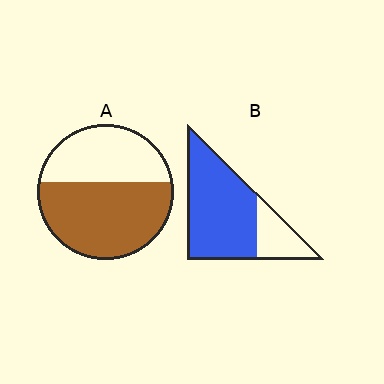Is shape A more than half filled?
Yes.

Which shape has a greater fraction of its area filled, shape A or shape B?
Shape B.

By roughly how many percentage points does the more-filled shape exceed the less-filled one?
By roughly 15 percentage points (B over A).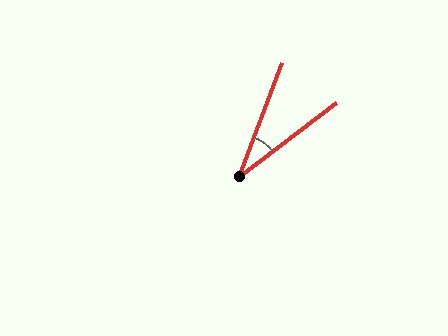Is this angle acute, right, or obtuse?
It is acute.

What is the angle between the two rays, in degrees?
Approximately 32 degrees.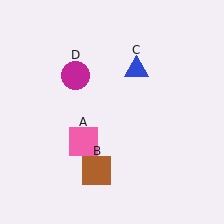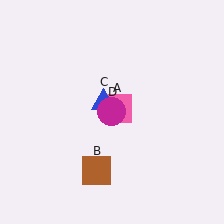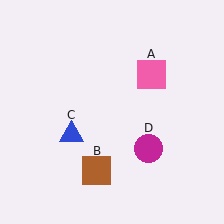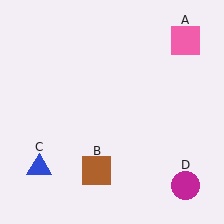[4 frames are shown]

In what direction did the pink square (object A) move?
The pink square (object A) moved up and to the right.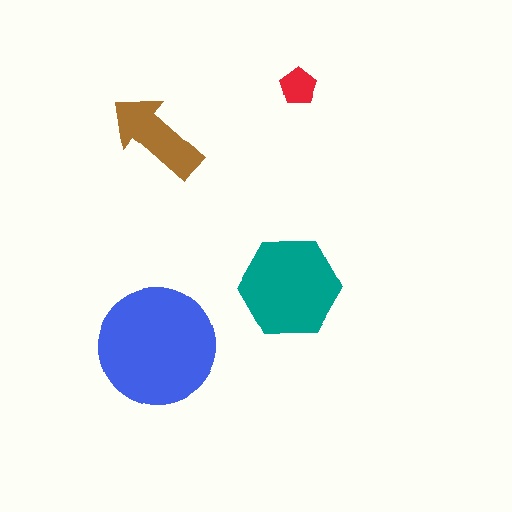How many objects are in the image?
There are 4 objects in the image.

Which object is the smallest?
The red pentagon.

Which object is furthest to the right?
The red pentagon is rightmost.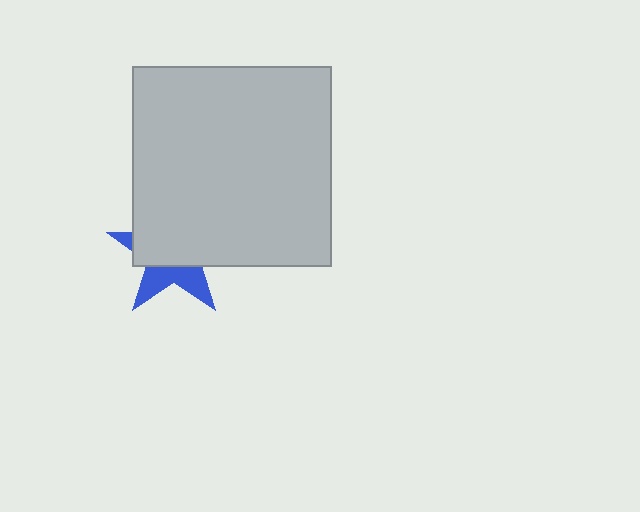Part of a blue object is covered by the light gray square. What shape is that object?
It is a star.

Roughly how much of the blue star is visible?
A small part of it is visible (roughly 36%).